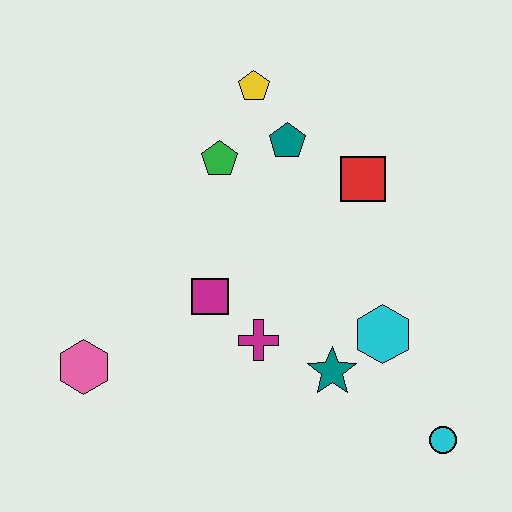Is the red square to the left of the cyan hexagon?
Yes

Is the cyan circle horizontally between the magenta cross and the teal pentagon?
No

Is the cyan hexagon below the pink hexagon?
No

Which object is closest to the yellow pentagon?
The teal pentagon is closest to the yellow pentagon.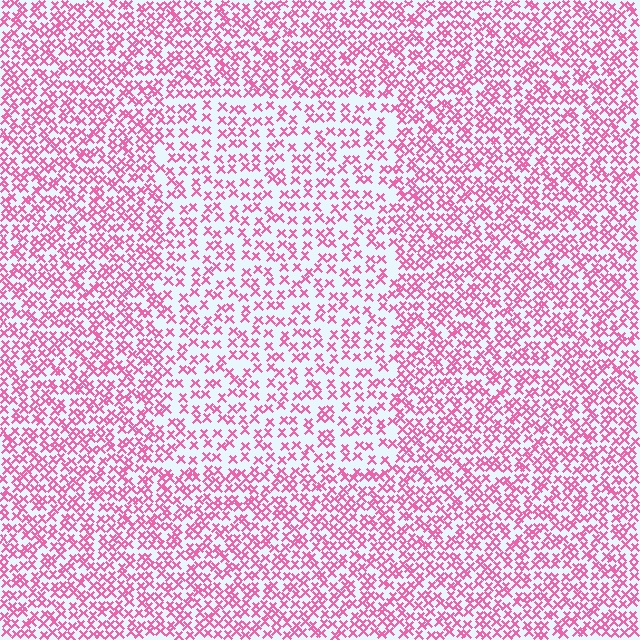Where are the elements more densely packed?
The elements are more densely packed outside the rectangle boundary.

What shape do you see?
I see a rectangle.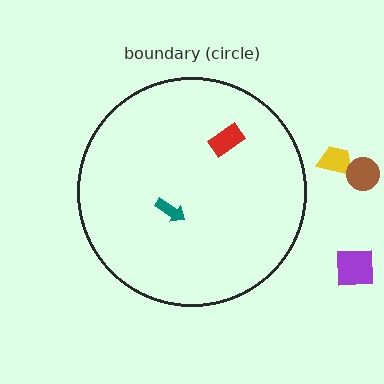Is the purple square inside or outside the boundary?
Outside.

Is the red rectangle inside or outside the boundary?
Inside.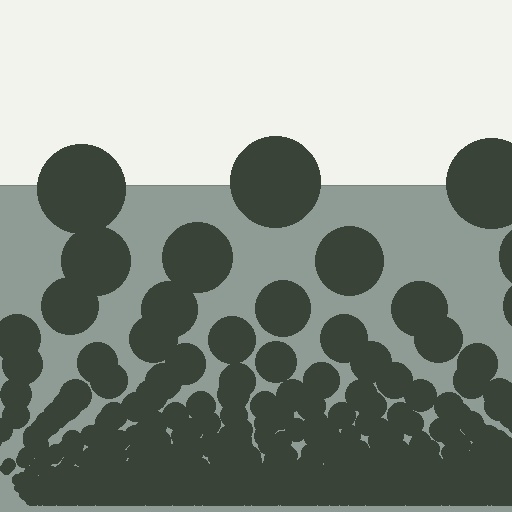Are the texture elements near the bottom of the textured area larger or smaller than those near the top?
Smaller. The gradient is inverted — elements near the bottom are smaller and denser.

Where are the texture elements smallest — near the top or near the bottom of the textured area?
Near the bottom.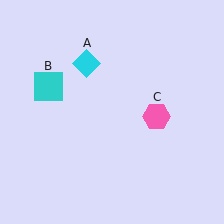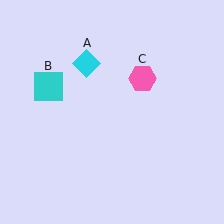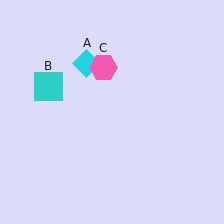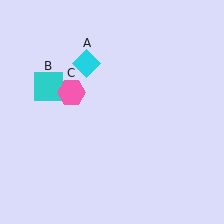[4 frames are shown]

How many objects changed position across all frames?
1 object changed position: pink hexagon (object C).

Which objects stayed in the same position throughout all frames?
Cyan diamond (object A) and cyan square (object B) remained stationary.